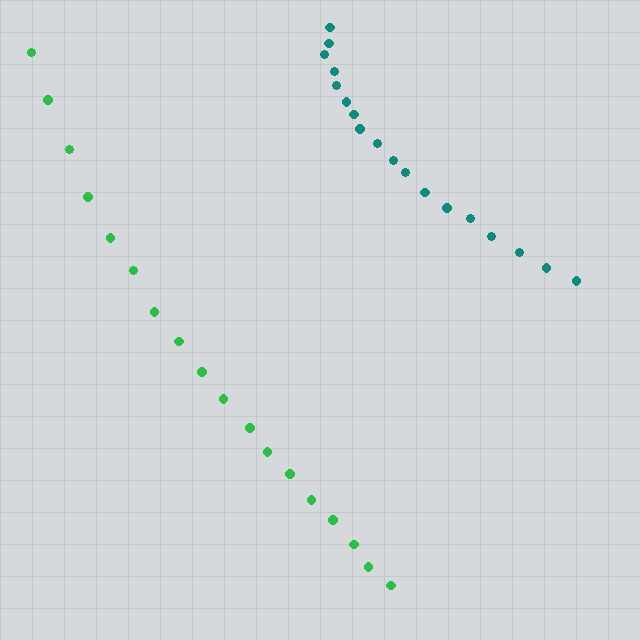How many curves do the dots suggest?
There are 2 distinct paths.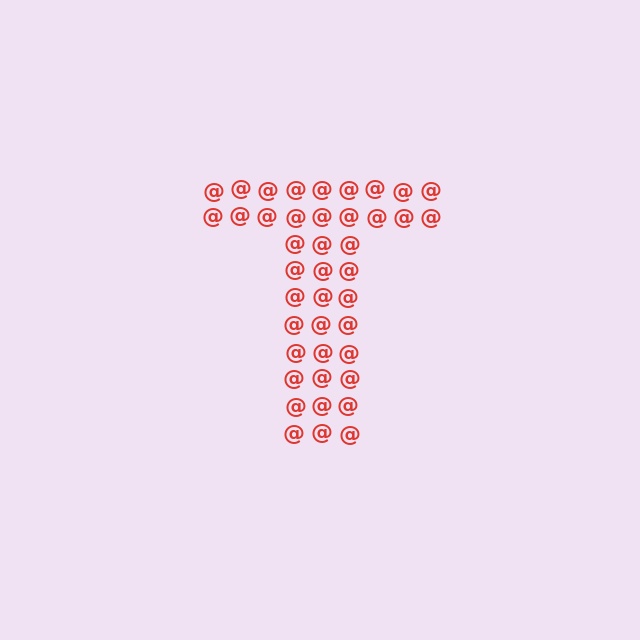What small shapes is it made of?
It is made of small at signs.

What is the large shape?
The large shape is the letter T.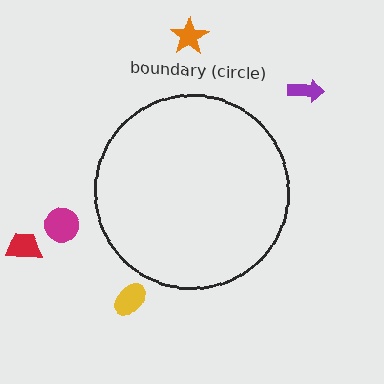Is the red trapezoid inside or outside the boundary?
Outside.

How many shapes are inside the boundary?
0 inside, 5 outside.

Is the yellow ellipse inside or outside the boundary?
Outside.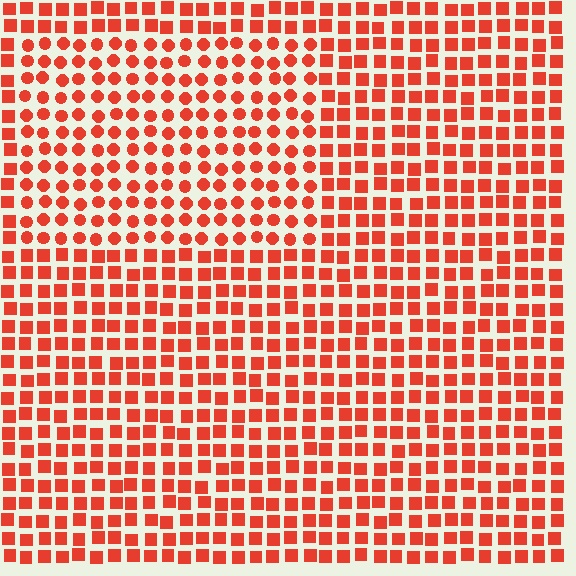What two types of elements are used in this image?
The image uses circles inside the rectangle region and squares outside it.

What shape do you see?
I see a rectangle.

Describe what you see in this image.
The image is filled with small red elements arranged in a uniform grid. A rectangle-shaped region contains circles, while the surrounding area contains squares. The boundary is defined purely by the change in element shape.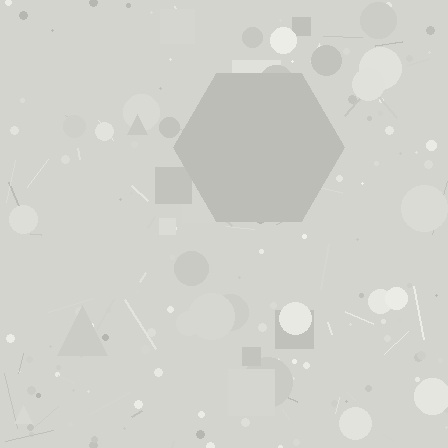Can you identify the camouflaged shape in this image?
The camouflaged shape is a hexagon.